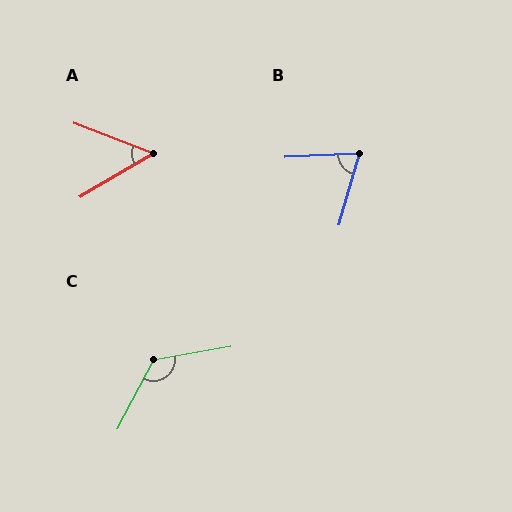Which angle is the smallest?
A, at approximately 52 degrees.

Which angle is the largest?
C, at approximately 127 degrees.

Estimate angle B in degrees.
Approximately 72 degrees.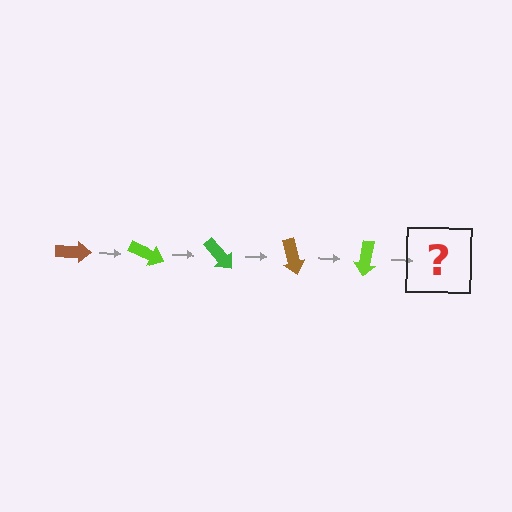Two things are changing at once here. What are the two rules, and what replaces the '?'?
The two rules are that it rotates 25 degrees each step and the color cycles through brown, lime, and green. The '?' should be a green arrow, rotated 125 degrees from the start.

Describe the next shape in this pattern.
It should be a green arrow, rotated 125 degrees from the start.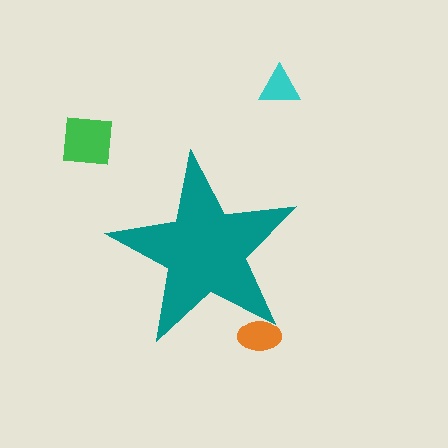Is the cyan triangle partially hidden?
No, the cyan triangle is fully visible.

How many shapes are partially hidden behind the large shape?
1 shape is partially hidden.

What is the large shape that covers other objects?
A teal star.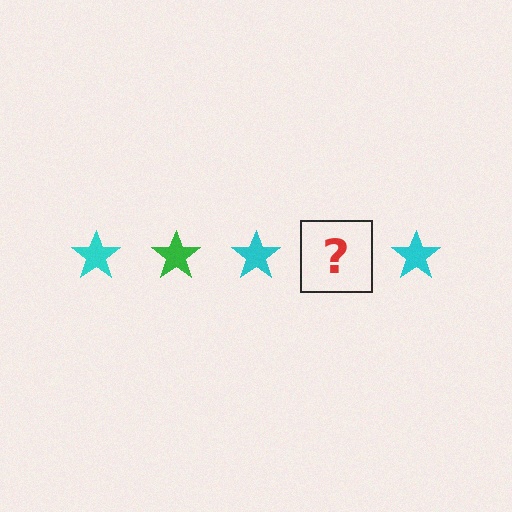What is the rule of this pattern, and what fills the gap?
The rule is that the pattern cycles through cyan, green stars. The gap should be filled with a green star.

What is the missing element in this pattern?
The missing element is a green star.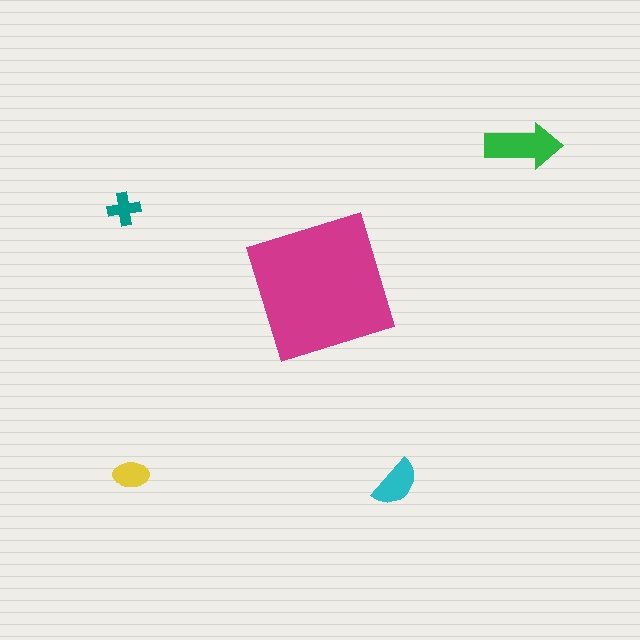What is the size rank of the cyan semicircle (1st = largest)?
3rd.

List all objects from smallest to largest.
The teal cross, the yellow ellipse, the cyan semicircle, the green arrow, the magenta square.